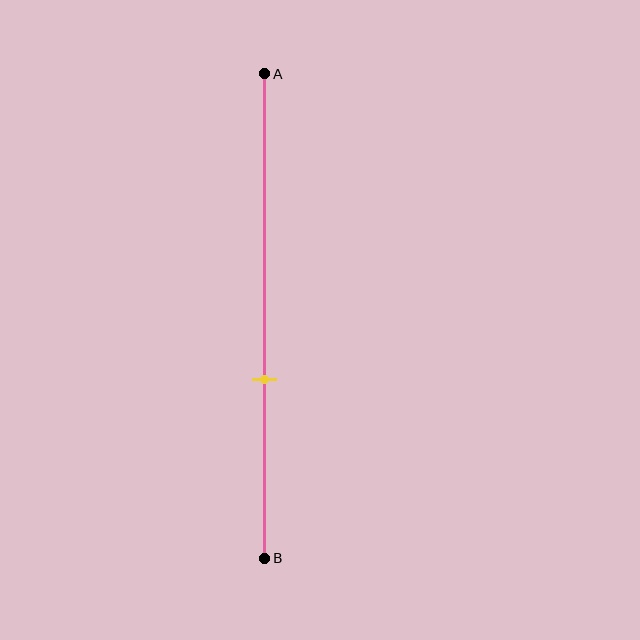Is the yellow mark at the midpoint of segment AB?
No, the mark is at about 65% from A, not at the 50% midpoint.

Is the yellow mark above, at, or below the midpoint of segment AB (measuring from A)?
The yellow mark is below the midpoint of segment AB.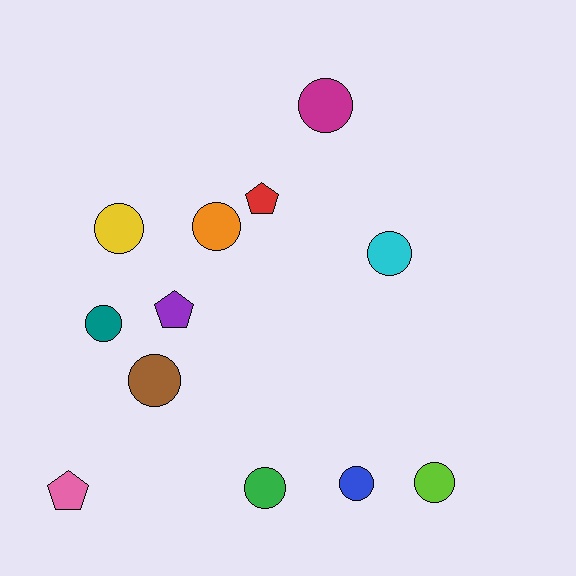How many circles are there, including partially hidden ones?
There are 9 circles.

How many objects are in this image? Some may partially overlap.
There are 12 objects.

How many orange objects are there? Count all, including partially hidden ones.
There is 1 orange object.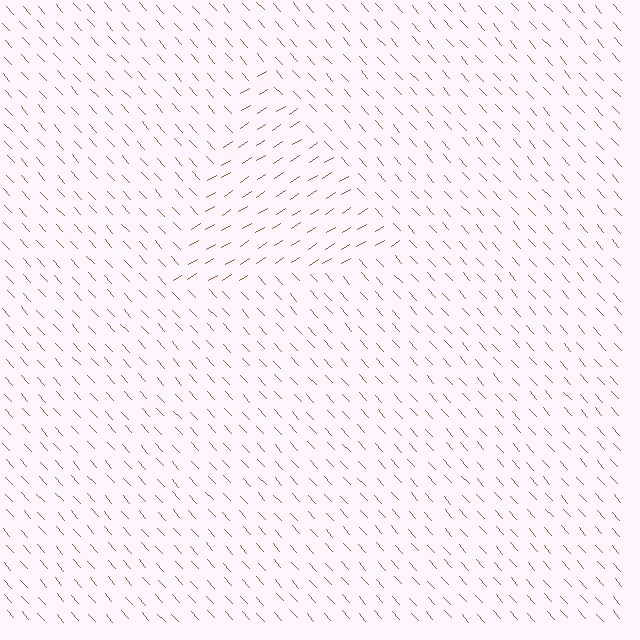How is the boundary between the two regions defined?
The boundary is defined purely by a change in line orientation (approximately 80 degrees difference). All lines are the same color and thickness.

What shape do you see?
I see a triangle.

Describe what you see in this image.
The image is filled with small brown line segments. A triangle region in the image has lines oriented differently from the surrounding lines, creating a visible texture boundary.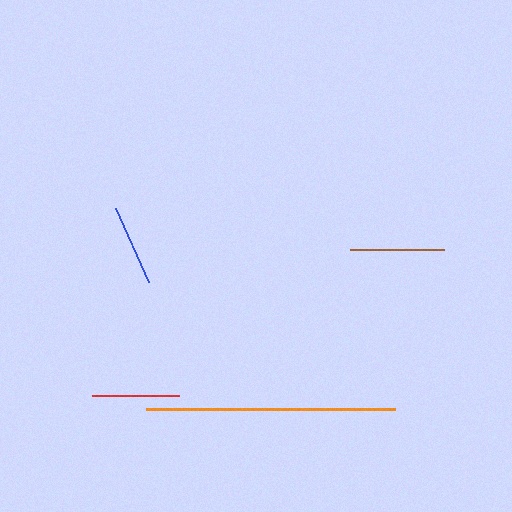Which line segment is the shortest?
The blue line is the shortest at approximately 81 pixels.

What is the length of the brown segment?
The brown segment is approximately 94 pixels long.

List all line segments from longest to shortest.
From longest to shortest: orange, brown, red, blue.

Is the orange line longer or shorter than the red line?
The orange line is longer than the red line.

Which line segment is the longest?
The orange line is the longest at approximately 249 pixels.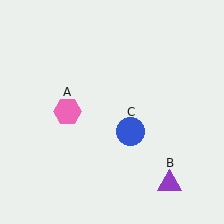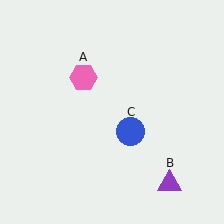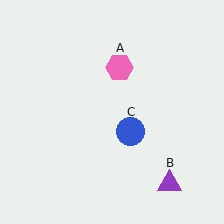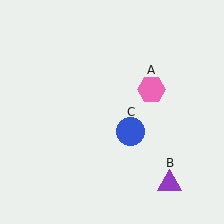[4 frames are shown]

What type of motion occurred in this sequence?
The pink hexagon (object A) rotated clockwise around the center of the scene.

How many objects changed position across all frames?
1 object changed position: pink hexagon (object A).